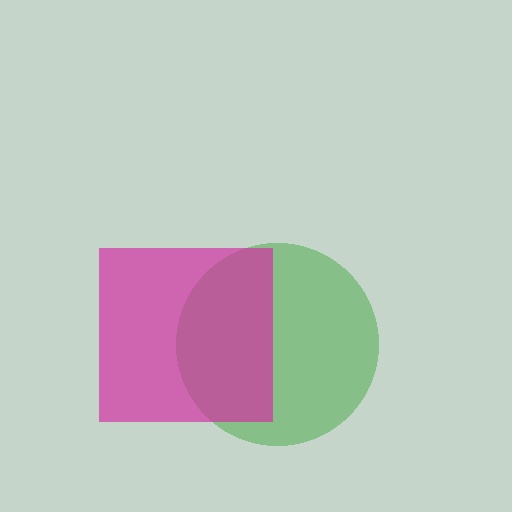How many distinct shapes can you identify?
There are 2 distinct shapes: a green circle, a magenta square.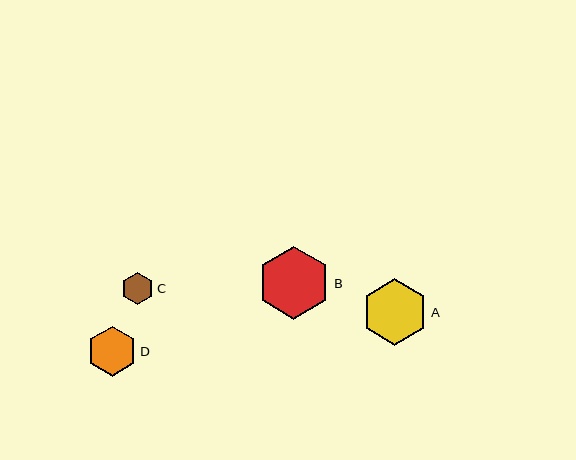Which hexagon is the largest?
Hexagon B is the largest with a size of approximately 73 pixels.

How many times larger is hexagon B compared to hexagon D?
Hexagon B is approximately 1.5 times the size of hexagon D.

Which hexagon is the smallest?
Hexagon C is the smallest with a size of approximately 32 pixels.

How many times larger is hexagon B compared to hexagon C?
Hexagon B is approximately 2.3 times the size of hexagon C.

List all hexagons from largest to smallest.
From largest to smallest: B, A, D, C.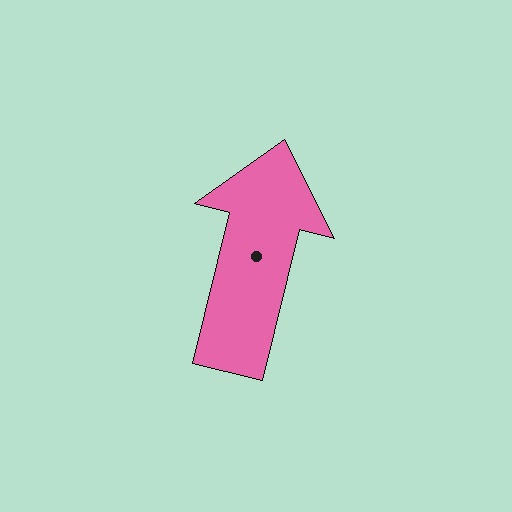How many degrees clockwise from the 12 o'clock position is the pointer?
Approximately 14 degrees.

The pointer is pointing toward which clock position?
Roughly 12 o'clock.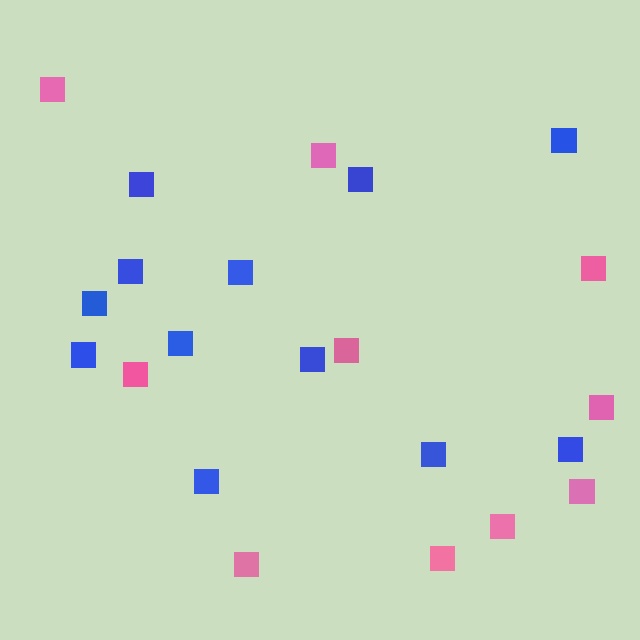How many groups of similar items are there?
There are 2 groups: one group of pink squares (10) and one group of blue squares (12).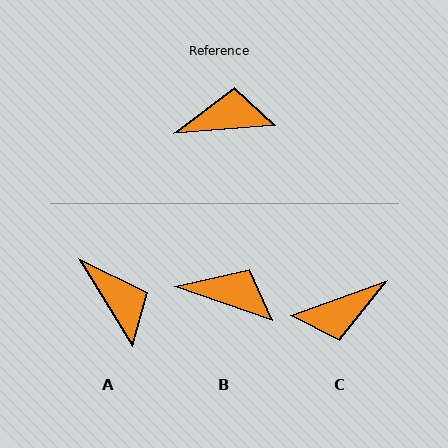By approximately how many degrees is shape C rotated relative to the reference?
Approximately 165 degrees clockwise.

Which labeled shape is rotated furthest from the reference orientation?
C, about 165 degrees away.